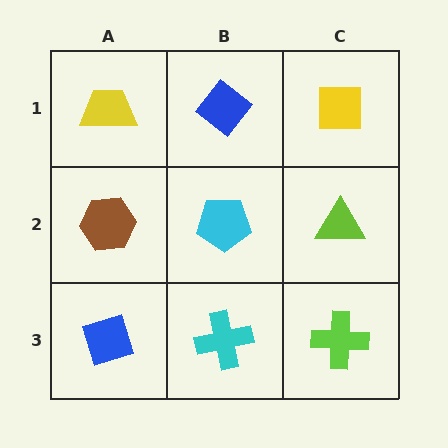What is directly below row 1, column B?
A cyan pentagon.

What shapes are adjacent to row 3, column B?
A cyan pentagon (row 2, column B), a blue diamond (row 3, column A), a lime cross (row 3, column C).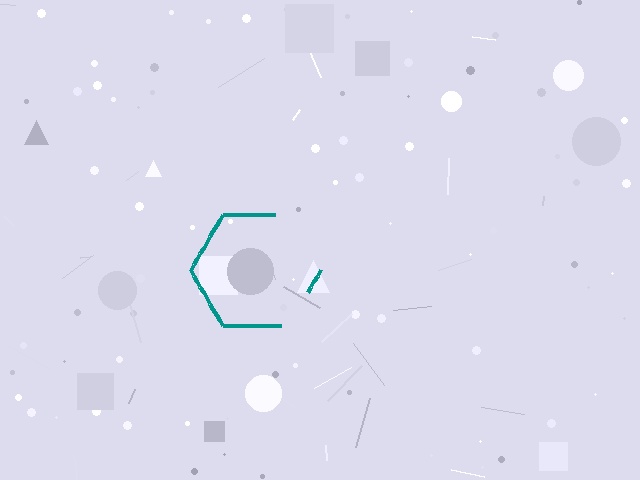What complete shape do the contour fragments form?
The contour fragments form a hexagon.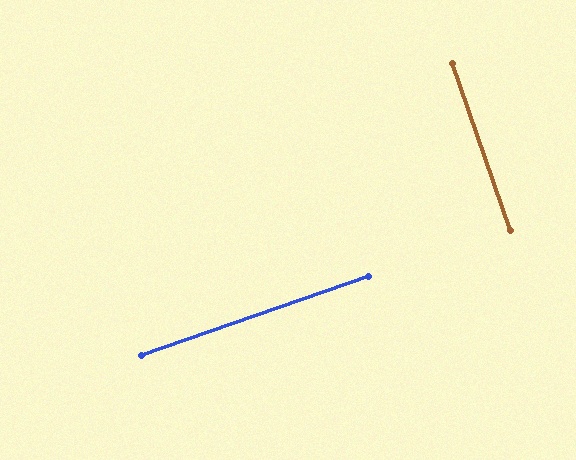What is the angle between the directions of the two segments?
Approximately 90 degrees.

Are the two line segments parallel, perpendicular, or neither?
Perpendicular — they meet at approximately 90°.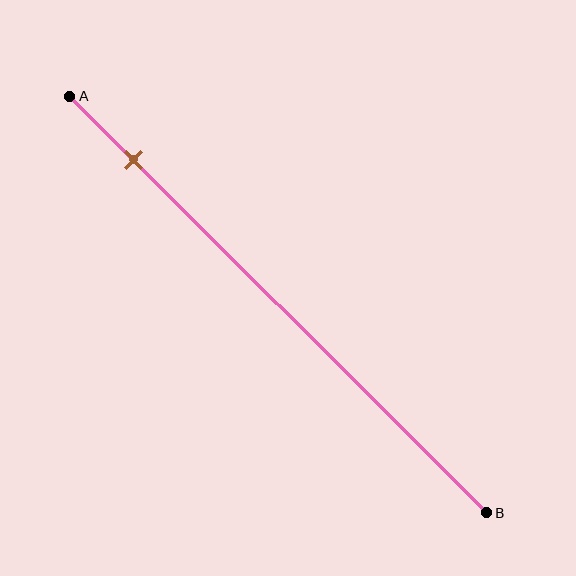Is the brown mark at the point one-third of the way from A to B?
No, the mark is at about 15% from A, not at the 33% one-third point.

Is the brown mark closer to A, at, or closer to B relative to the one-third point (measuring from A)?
The brown mark is closer to point A than the one-third point of segment AB.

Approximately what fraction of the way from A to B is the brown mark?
The brown mark is approximately 15% of the way from A to B.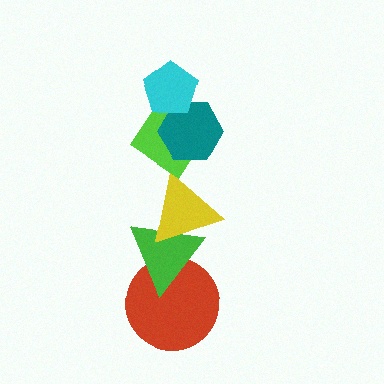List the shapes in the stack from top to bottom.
From top to bottom: the cyan pentagon, the teal hexagon, the lime diamond, the yellow triangle, the green triangle, the red circle.